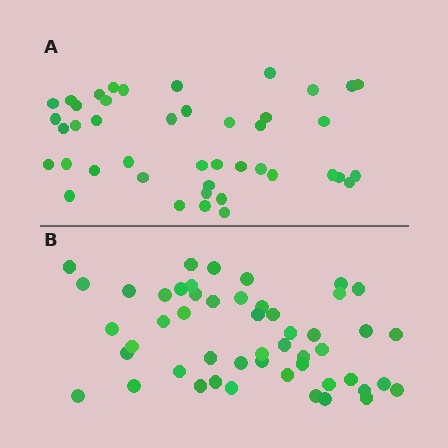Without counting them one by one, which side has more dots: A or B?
Region B (the bottom region) has more dots.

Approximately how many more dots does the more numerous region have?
Region B has roughly 8 or so more dots than region A.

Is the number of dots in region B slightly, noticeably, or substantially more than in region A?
Region B has only slightly more — the two regions are fairly close. The ratio is roughly 1.2 to 1.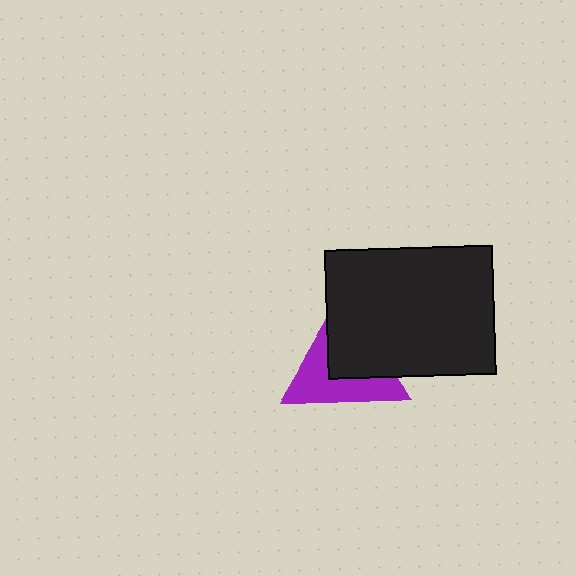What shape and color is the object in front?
The object in front is a black rectangle.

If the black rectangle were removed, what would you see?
You would see the complete purple triangle.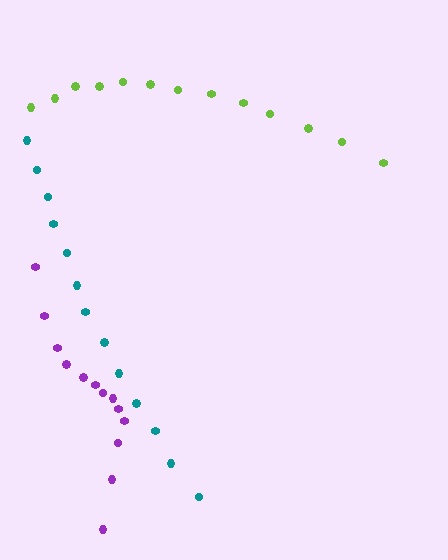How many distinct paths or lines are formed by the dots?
There are 3 distinct paths.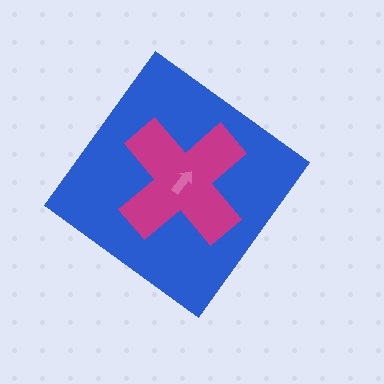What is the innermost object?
The pink arrow.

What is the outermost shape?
The blue diamond.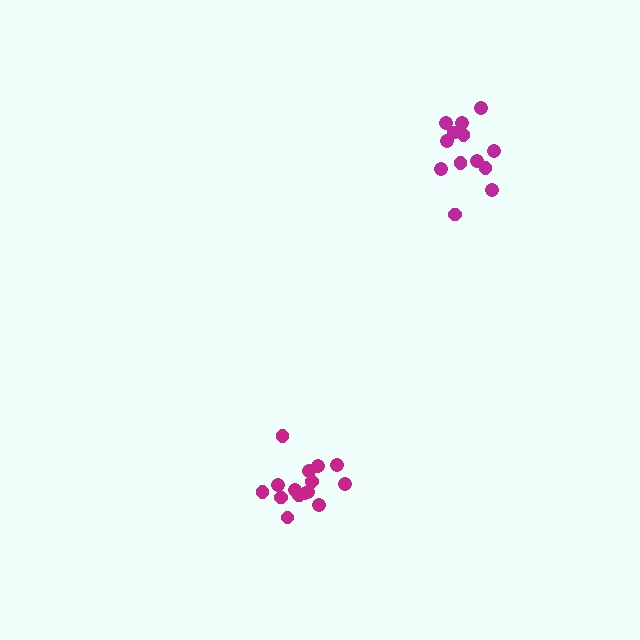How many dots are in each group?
Group 1: 13 dots, Group 2: 15 dots (28 total).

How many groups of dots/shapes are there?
There are 2 groups.